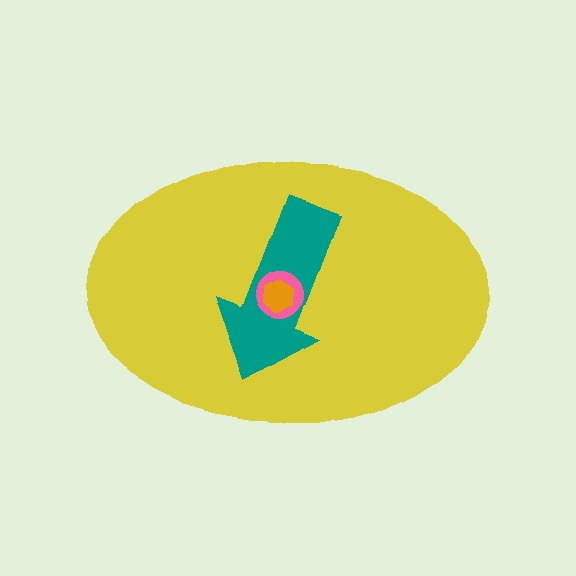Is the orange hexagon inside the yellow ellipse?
Yes.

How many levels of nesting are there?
4.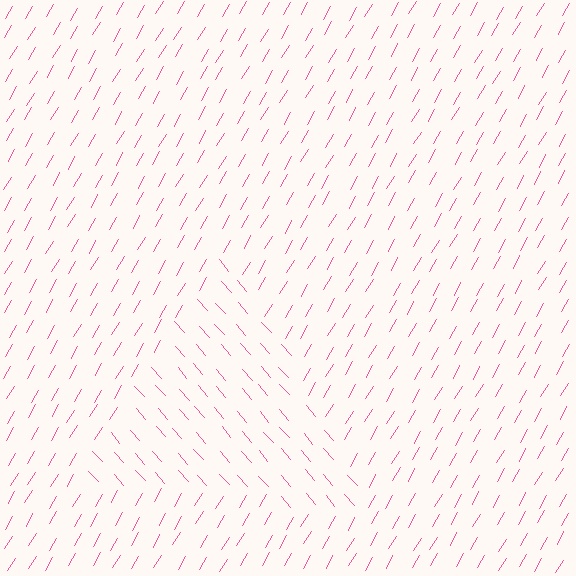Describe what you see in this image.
The image is filled with small pink line segments. A triangle region in the image has lines oriented differently from the surrounding lines, creating a visible texture boundary.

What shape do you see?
I see a triangle.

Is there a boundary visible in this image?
Yes, there is a texture boundary formed by a change in line orientation.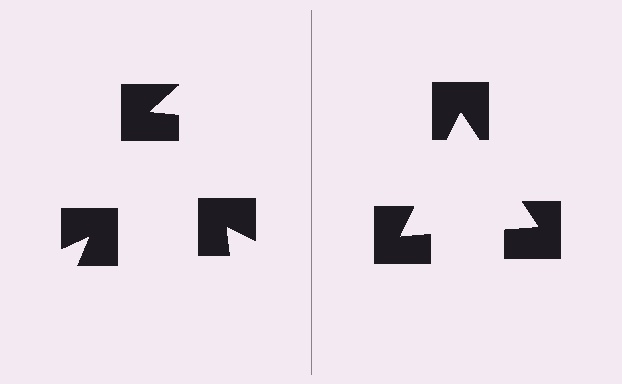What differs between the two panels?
The notched squares are positioned identically on both sides; only the wedge orientations differ. On the right they align to a triangle; on the left they are misaligned.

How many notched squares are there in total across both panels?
6 — 3 on each side.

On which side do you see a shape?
An illusory triangle appears on the right side. On the left side the wedge cuts are rotated, so no coherent shape forms.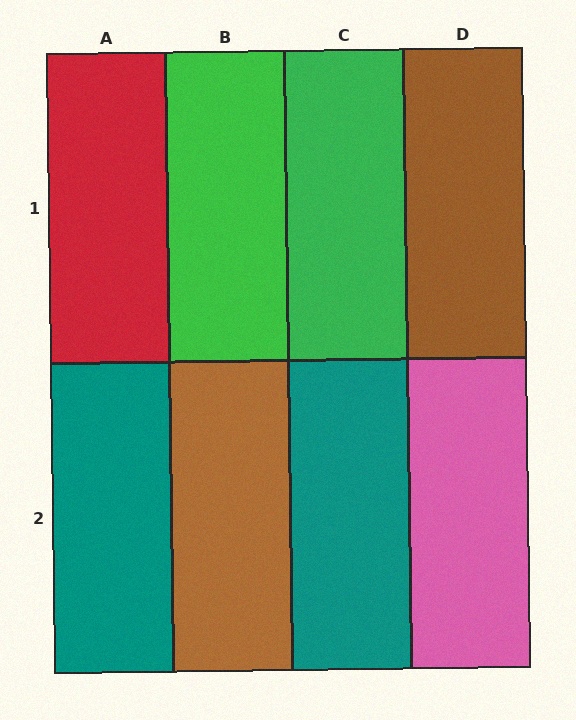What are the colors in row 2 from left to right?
Teal, brown, teal, pink.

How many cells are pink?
1 cell is pink.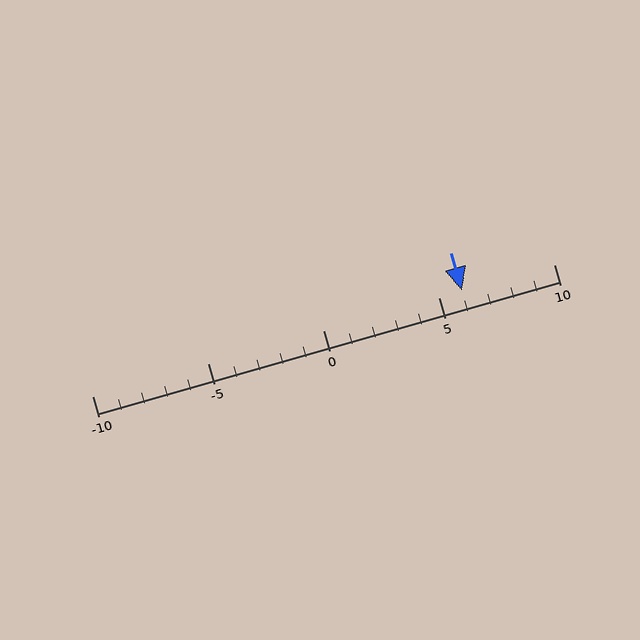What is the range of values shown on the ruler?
The ruler shows values from -10 to 10.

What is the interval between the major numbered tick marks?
The major tick marks are spaced 5 units apart.